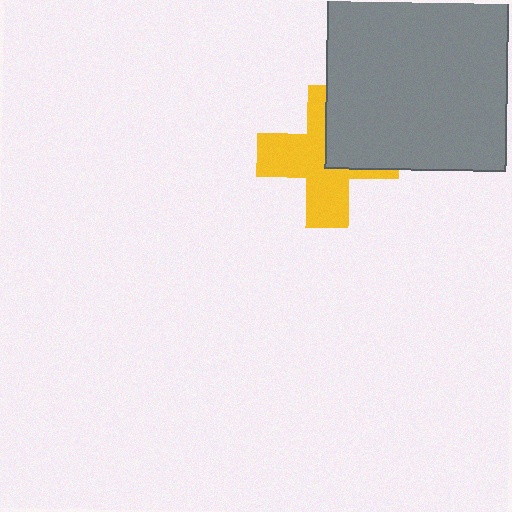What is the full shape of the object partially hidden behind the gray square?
The partially hidden object is a yellow cross.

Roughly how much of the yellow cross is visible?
About half of it is visible (roughly 64%).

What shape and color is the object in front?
The object in front is a gray square.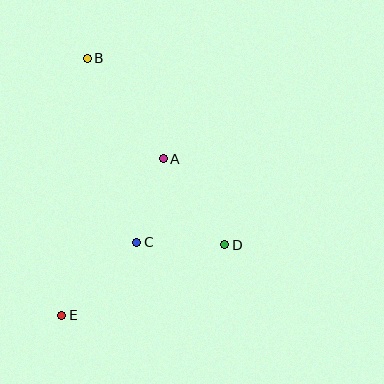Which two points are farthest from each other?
Points B and E are farthest from each other.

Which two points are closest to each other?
Points A and C are closest to each other.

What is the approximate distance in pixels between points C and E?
The distance between C and E is approximately 105 pixels.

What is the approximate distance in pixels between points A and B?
The distance between A and B is approximately 126 pixels.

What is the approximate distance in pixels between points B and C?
The distance between B and C is approximately 190 pixels.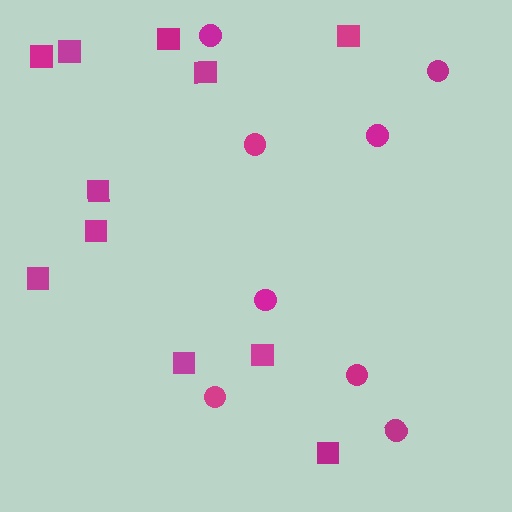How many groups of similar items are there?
There are 2 groups: one group of squares (11) and one group of circles (8).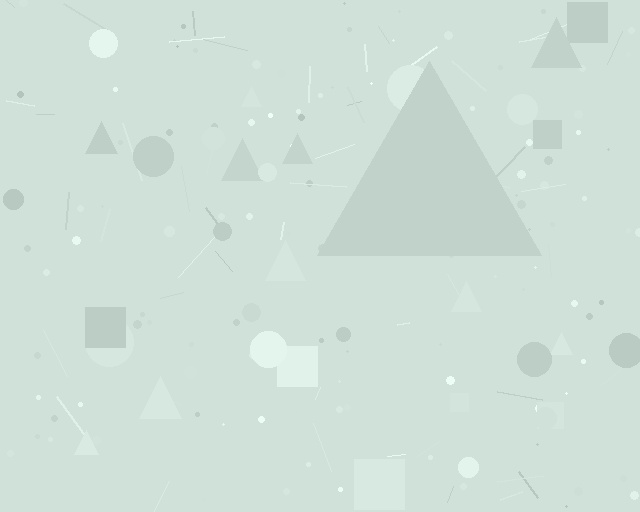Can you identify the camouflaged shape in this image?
The camouflaged shape is a triangle.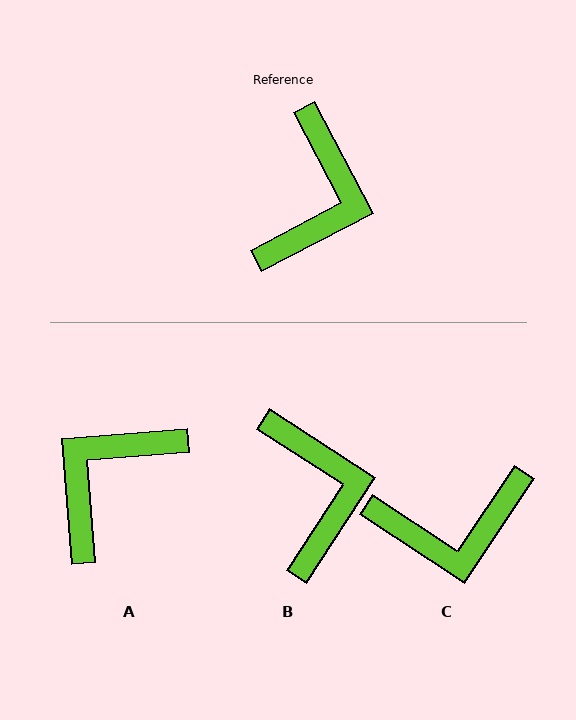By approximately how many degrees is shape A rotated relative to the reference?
Approximately 157 degrees counter-clockwise.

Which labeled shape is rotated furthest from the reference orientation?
A, about 157 degrees away.